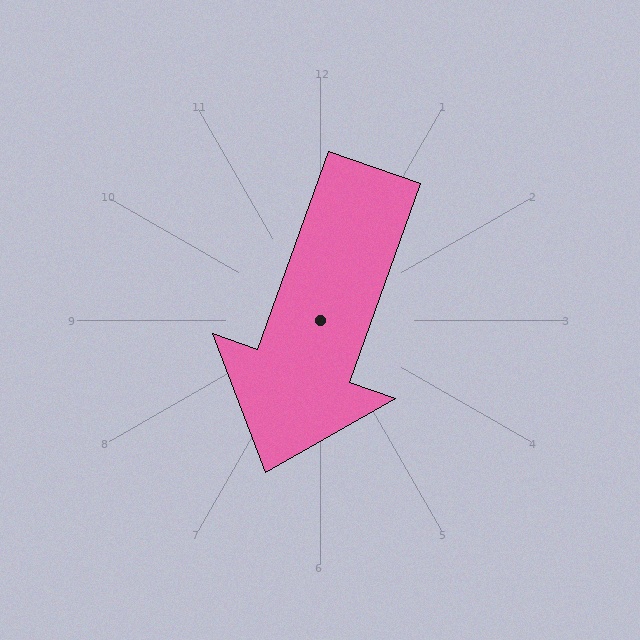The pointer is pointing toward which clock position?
Roughly 7 o'clock.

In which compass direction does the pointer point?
South.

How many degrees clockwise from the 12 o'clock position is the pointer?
Approximately 200 degrees.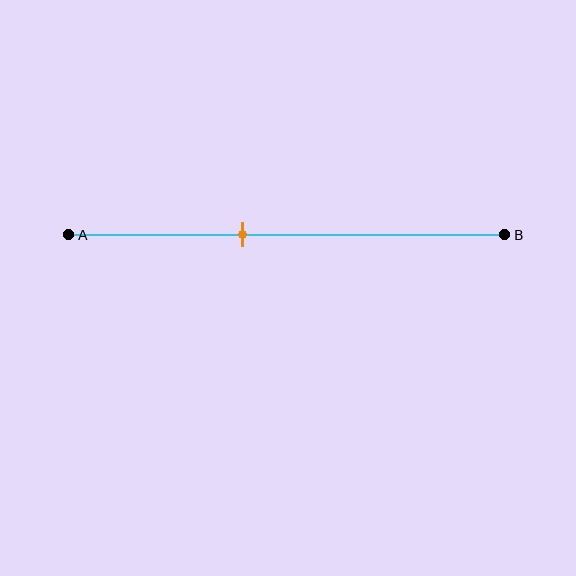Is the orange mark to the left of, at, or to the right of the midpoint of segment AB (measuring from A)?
The orange mark is to the left of the midpoint of segment AB.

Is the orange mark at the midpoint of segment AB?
No, the mark is at about 40% from A, not at the 50% midpoint.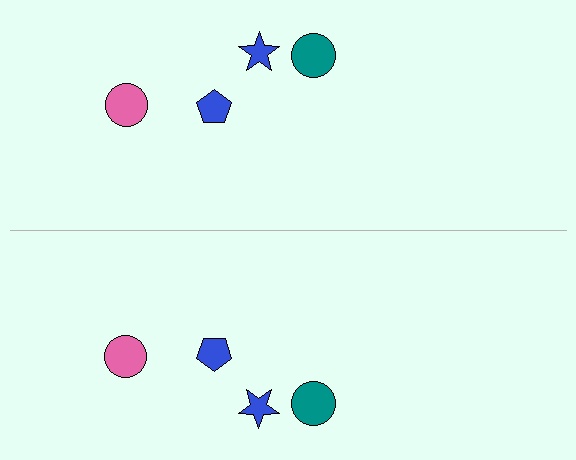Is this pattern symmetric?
Yes, this pattern has bilateral (reflection) symmetry.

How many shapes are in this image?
There are 8 shapes in this image.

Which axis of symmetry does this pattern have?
The pattern has a horizontal axis of symmetry running through the center of the image.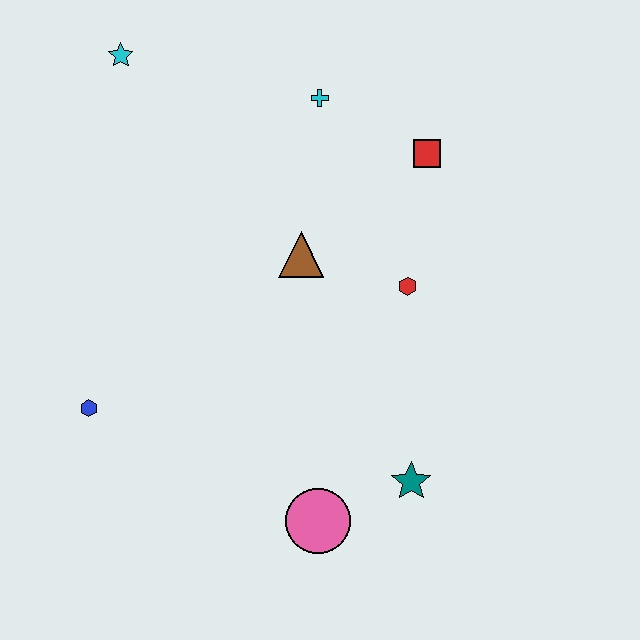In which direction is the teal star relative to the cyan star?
The teal star is below the cyan star.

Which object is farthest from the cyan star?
The teal star is farthest from the cyan star.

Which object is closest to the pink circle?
The teal star is closest to the pink circle.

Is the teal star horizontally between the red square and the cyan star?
Yes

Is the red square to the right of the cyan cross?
Yes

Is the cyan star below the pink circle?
No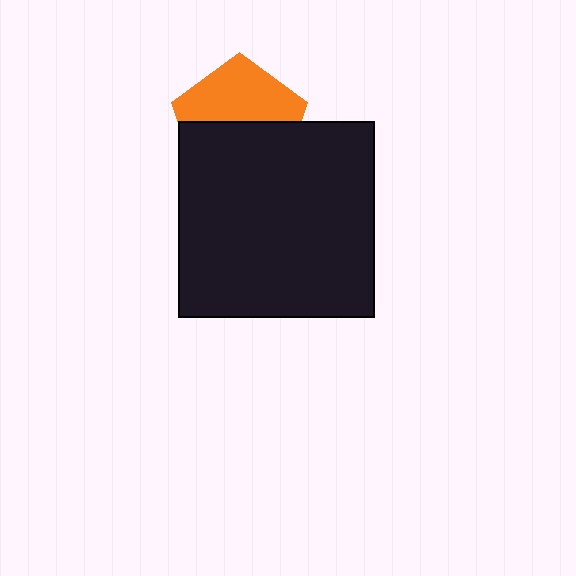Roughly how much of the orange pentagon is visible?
About half of it is visible (roughly 48%).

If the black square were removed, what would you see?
You would see the complete orange pentagon.